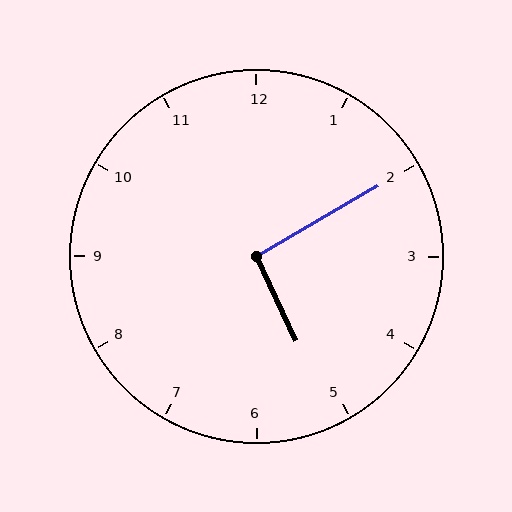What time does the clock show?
5:10.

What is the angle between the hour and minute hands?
Approximately 95 degrees.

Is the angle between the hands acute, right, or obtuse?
It is right.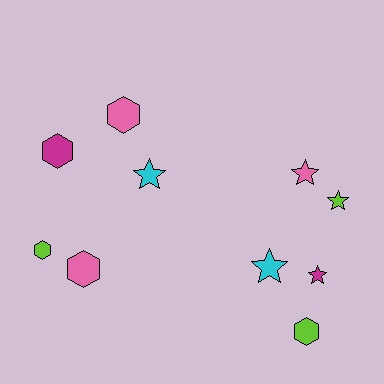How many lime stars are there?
There is 1 lime star.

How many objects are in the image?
There are 10 objects.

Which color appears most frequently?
Lime, with 3 objects.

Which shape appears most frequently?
Hexagon, with 5 objects.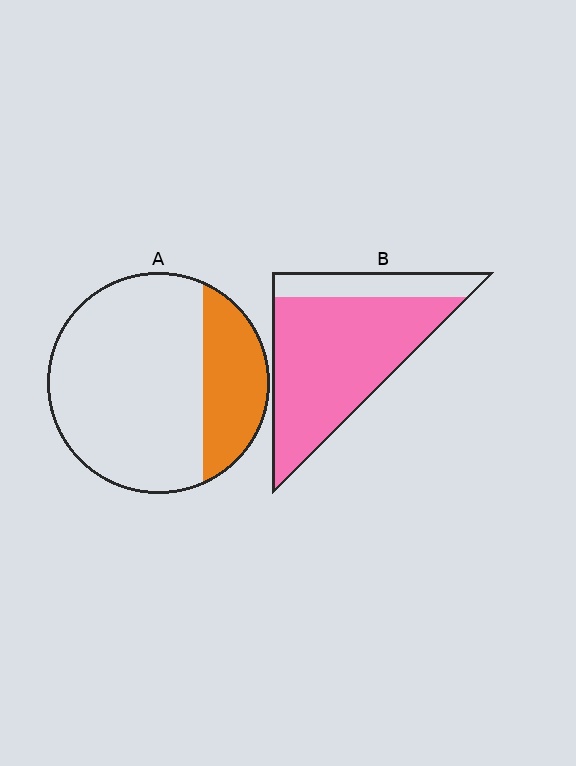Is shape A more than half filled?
No.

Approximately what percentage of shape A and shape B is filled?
A is approximately 25% and B is approximately 80%.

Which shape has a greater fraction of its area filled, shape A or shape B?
Shape B.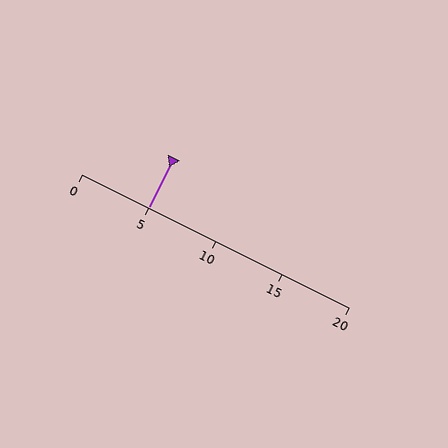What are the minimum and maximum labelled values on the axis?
The axis runs from 0 to 20.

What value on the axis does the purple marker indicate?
The marker indicates approximately 5.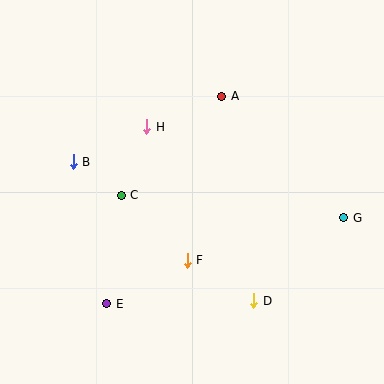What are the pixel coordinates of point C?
Point C is at (121, 195).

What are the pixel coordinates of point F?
Point F is at (187, 260).